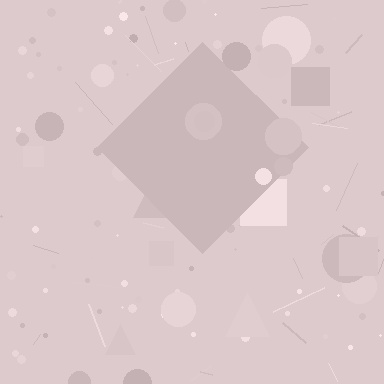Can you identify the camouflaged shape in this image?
The camouflaged shape is a diamond.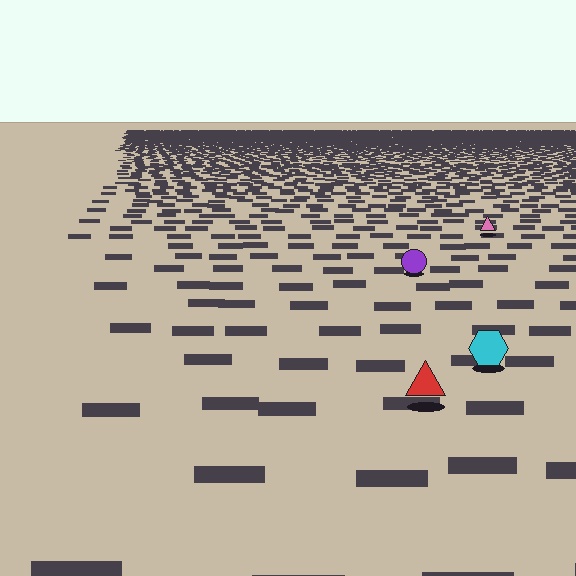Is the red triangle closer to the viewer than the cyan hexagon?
Yes. The red triangle is closer — you can tell from the texture gradient: the ground texture is coarser near it.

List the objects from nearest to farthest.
From nearest to farthest: the red triangle, the cyan hexagon, the purple circle, the pink triangle.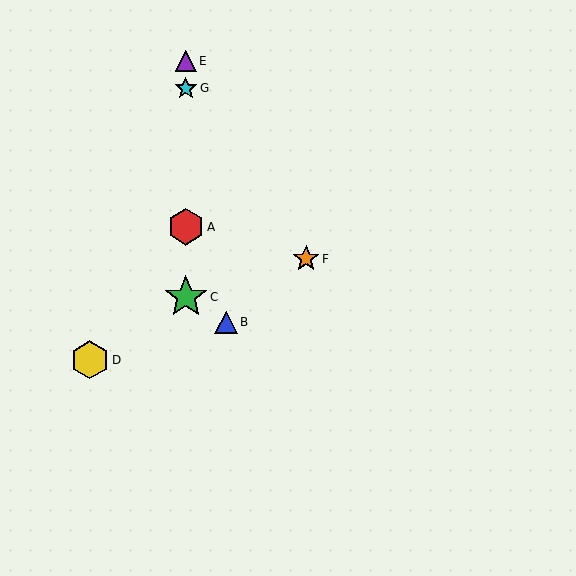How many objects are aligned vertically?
4 objects (A, C, E, G) are aligned vertically.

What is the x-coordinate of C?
Object C is at x≈186.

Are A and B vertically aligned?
No, A is at x≈186 and B is at x≈226.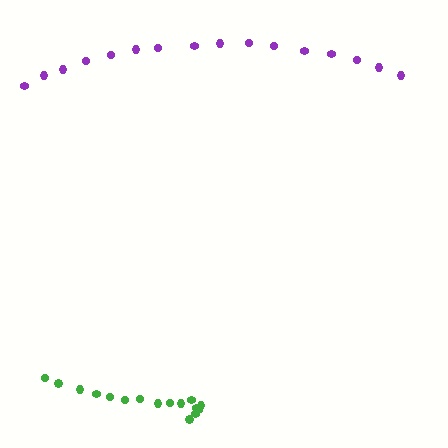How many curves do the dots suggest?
There are 2 distinct paths.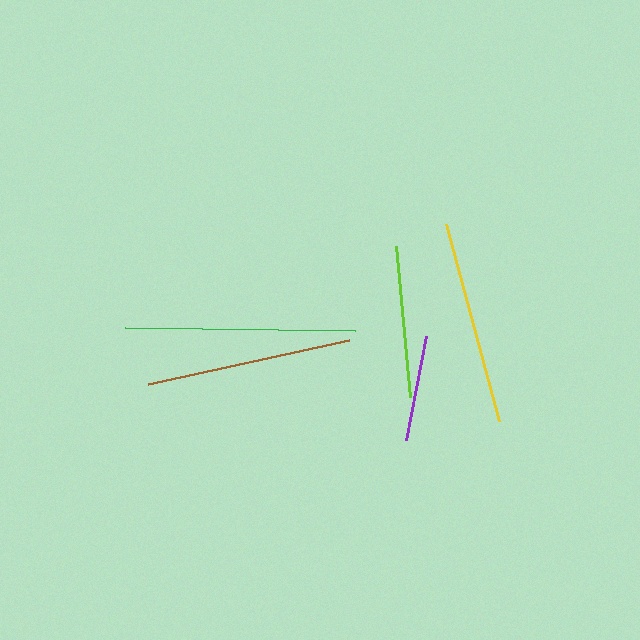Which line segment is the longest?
The green line is the longest at approximately 230 pixels.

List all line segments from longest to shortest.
From longest to shortest: green, brown, yellow, lime, purple.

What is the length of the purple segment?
The purple segment is approximately 106 pixels long.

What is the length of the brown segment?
The brown segment is approximately 205 pixels long.